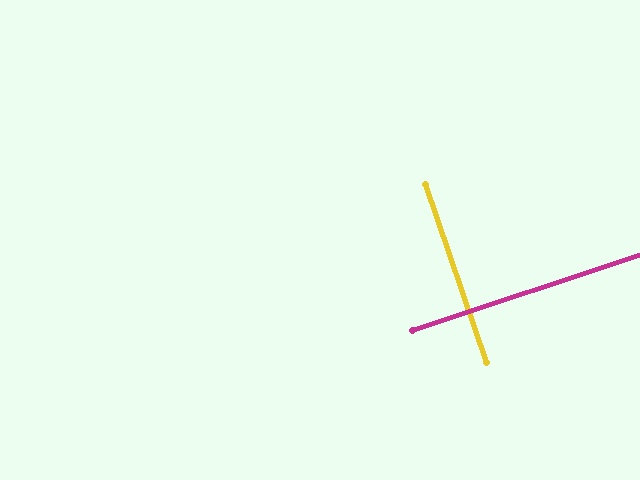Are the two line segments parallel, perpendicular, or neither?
Perpendicular — they meet at approximately 89°.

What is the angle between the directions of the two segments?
Approximately 89 degrees.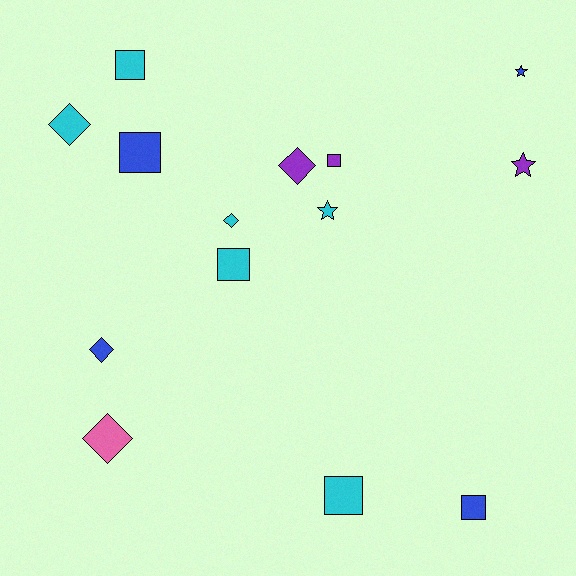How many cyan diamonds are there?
There are 2 cyan diamonds.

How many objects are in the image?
There are 14 objects.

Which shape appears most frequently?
Square, with 6 objects.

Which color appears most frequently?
Cyan, with 6 objects.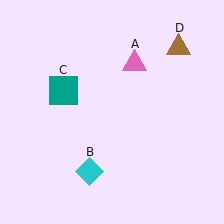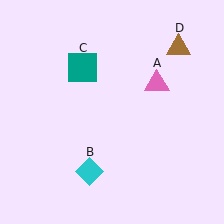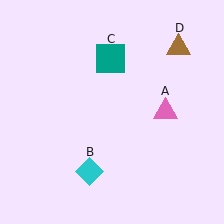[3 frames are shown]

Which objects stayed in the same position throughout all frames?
Cyan diamond (object B) and brown triangle (object D) remained stationary.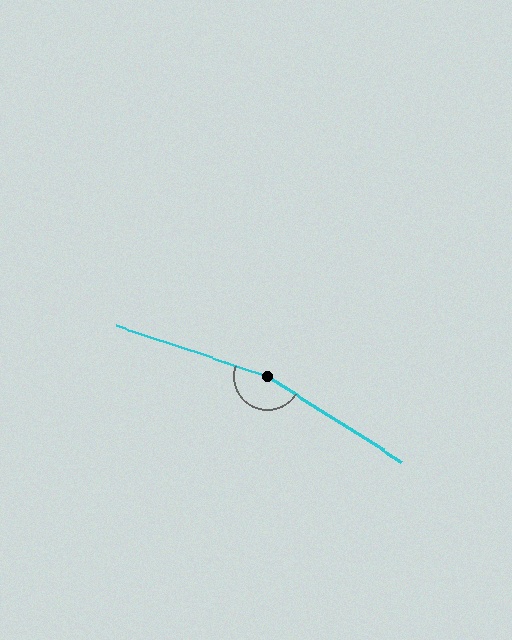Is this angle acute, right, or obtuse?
It is obtuse.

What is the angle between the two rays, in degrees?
Approximately 167 degrees.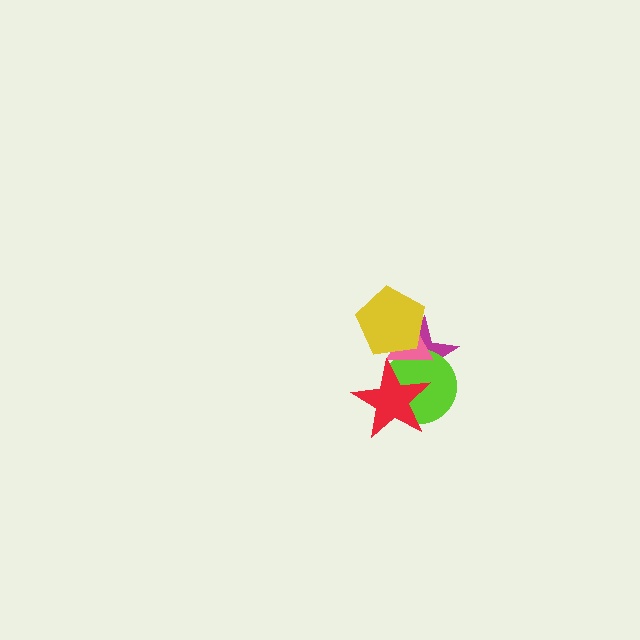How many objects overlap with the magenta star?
4 objects overlap with the magenta star.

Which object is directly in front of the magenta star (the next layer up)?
The lime circle is directly in front of the magenta star.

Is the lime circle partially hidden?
Yes, it is partially covered by another shape.